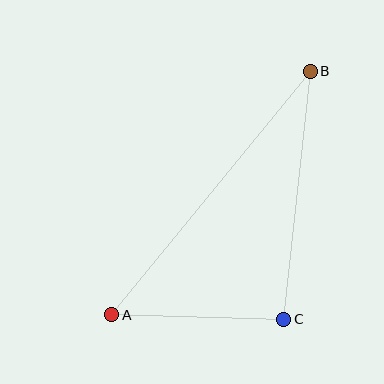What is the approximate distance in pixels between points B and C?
The distance between B and C is approximately 249 pixels.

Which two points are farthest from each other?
Points A and B are farthest from each other.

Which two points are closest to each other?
Points A and C are closest to each other.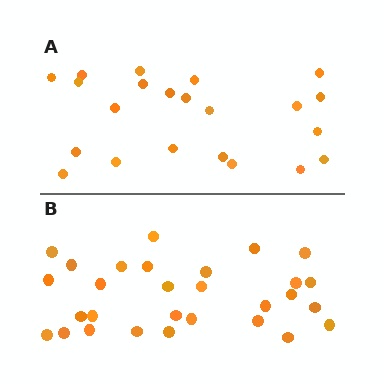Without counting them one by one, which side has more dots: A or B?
Region B (the bottom region) has more dots.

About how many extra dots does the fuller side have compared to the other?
Region B has roughly 8 or so more dots than region A.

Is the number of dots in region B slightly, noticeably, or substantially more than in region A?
Region B has noticeably more, but not dramatically so. The ratio is roughly 1.3 to 1.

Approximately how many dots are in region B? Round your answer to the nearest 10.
About 30 dots. (The exact count is 29, which rounds to 30.)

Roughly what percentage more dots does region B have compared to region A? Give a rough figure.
About 30% more.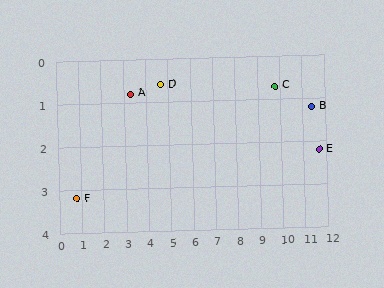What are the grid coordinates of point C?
Point C is at approximately (9.8, 0.7).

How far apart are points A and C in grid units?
Points A and C are about 6.5 grid units apart.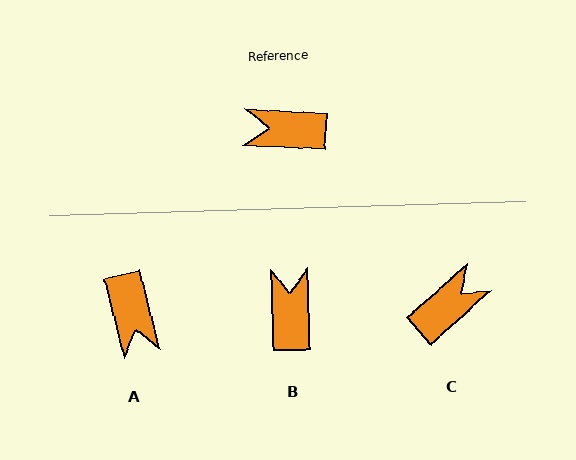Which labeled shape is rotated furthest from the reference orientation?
C, about 135 degrees away.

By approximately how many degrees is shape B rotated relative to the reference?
Approximately 85 degrees clockwise.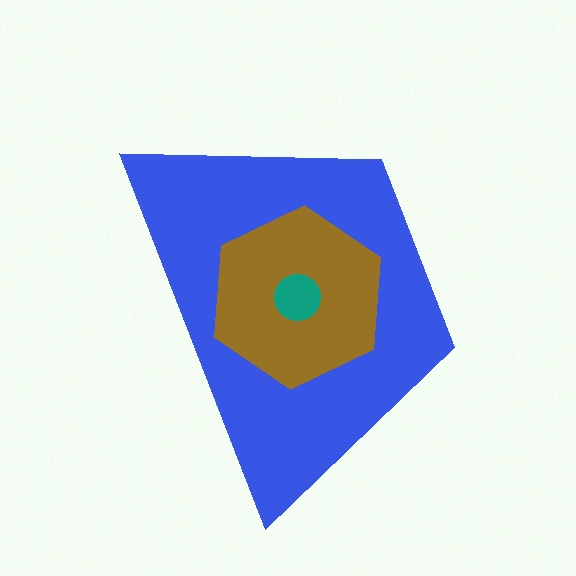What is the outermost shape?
The blue trapezoid.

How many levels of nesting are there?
3.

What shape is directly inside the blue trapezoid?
The brown hexagon.